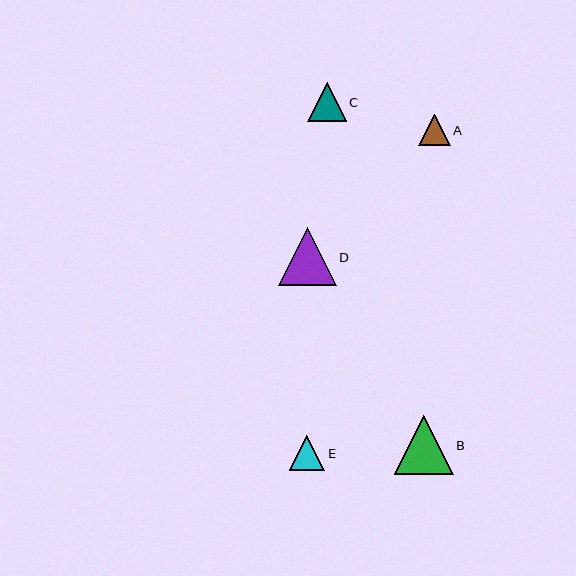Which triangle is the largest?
Triangle B is the largest with a size of approximately 59 pixels.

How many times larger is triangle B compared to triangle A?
Triangle B is approximately 1.8 times the size of triangle A.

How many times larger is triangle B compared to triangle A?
Triangle B is approximately 1.8 times the size of triangle A.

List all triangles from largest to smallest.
From largest to smallest: B, D, C, E, A.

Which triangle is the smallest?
Triangle A is the smallest with a size of approximately 32 pixels.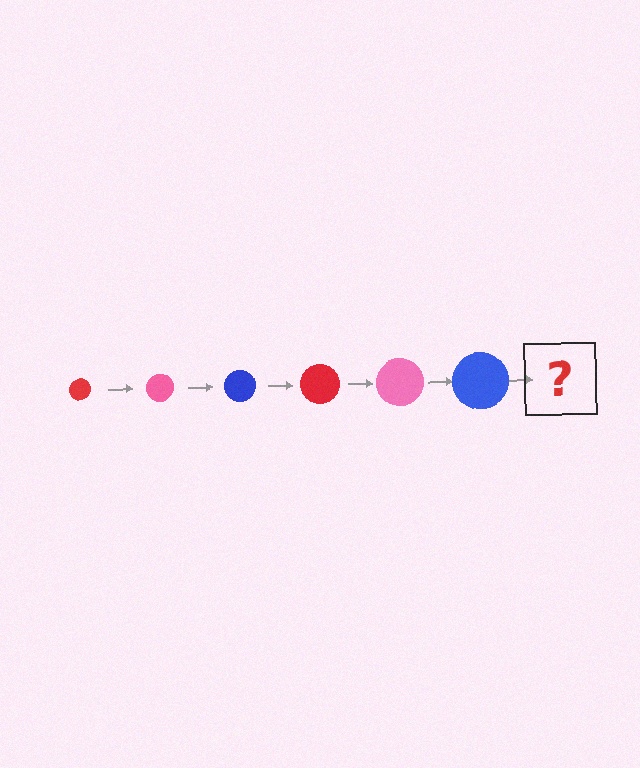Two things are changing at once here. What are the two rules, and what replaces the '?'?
The two rules are that the circle grows larger each step and the color cycles through red, pink, and blue. The '?' should be a red circle, larger than the previous one.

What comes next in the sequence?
The next element should be a red circle, larger than the previous one.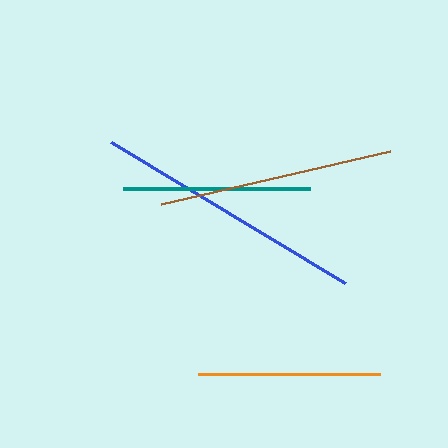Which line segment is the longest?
The blue line is the longest at approximately 273 pixels.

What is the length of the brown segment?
The brown segment is approximately 234 pixels long.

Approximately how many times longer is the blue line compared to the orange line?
The blue line is approximately 1.5 times the length of the orange line.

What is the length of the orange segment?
The orange segment is approximately 182 pixels long.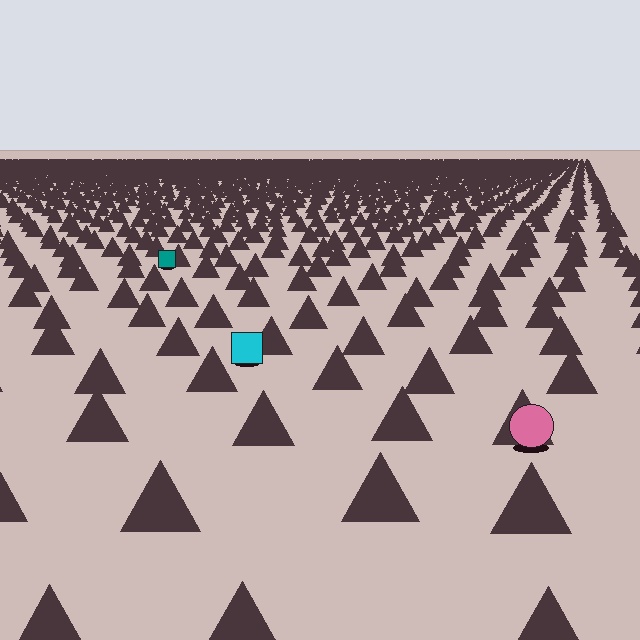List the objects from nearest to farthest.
From nearest to farthest: the pink circle, the cyan square, the teal square.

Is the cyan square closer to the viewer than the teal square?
Yes. The cyan square is closer — you can tell from the texture gradient: the ground texture is coarser near it.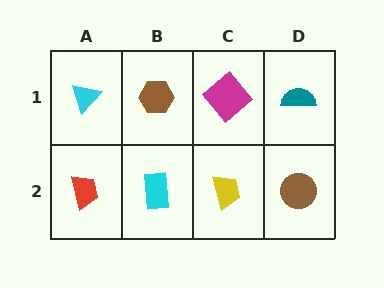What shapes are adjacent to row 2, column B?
A brown hexagon (row 1, column B), a red trapezoid (row 2, column A), a yellow trapezoid (row 2, column C).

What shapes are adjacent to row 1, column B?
A cyan rectangle (row 2, column B), a cyan triangle (row 1, column A), a magenta diamond (row 1, column C).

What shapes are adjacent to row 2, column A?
A cyan triangle (row 1, column A), a cyan rectangle (row 2, column B).